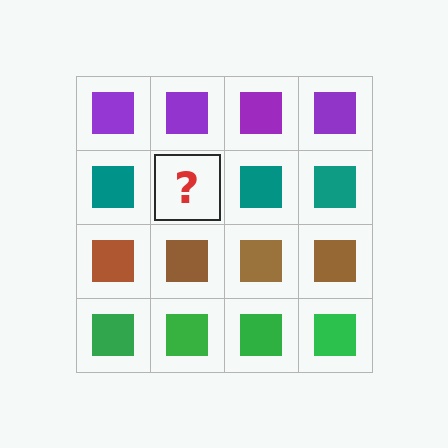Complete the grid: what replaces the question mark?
The question mark should be replaced with a teal square.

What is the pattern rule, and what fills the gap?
The rule is that each row has a consistent color. The gap should be filled with a teal square.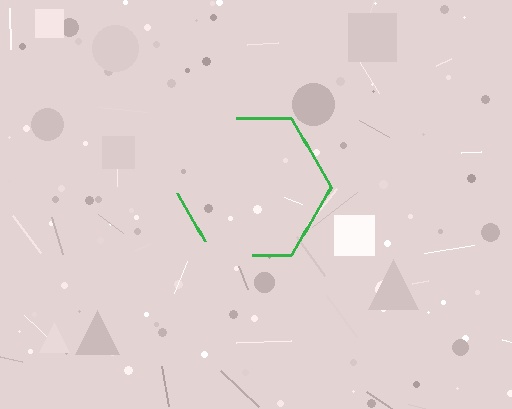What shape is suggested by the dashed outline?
The dashed outline suggests a hexagon.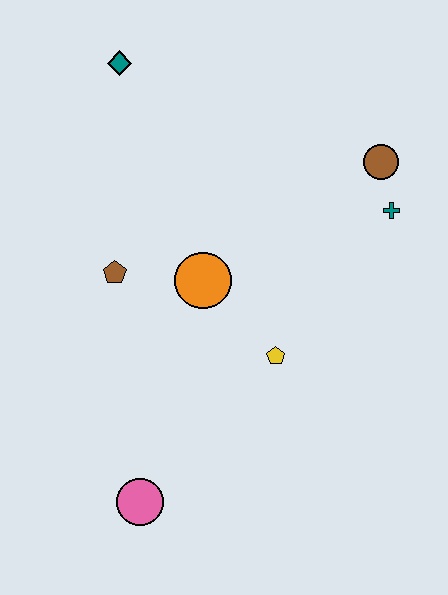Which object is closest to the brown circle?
The teal cross is closest to the brown circle.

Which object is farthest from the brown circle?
The pink circle is farthest from the brown circle.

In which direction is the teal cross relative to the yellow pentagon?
The teal cross is above the yellow pentagon.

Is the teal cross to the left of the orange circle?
No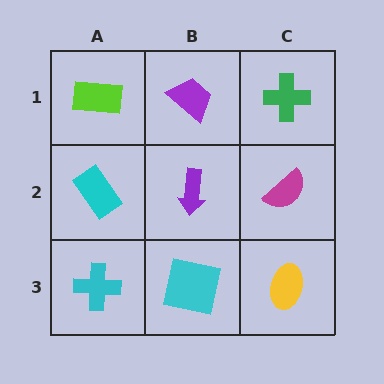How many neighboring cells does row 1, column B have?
3.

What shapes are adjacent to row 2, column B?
A purple trapezoid (row 1, column B), a cyan square (row 3, column B), a cyan rectangle (row 2, column A), a magenta semicircle (row 2, column C).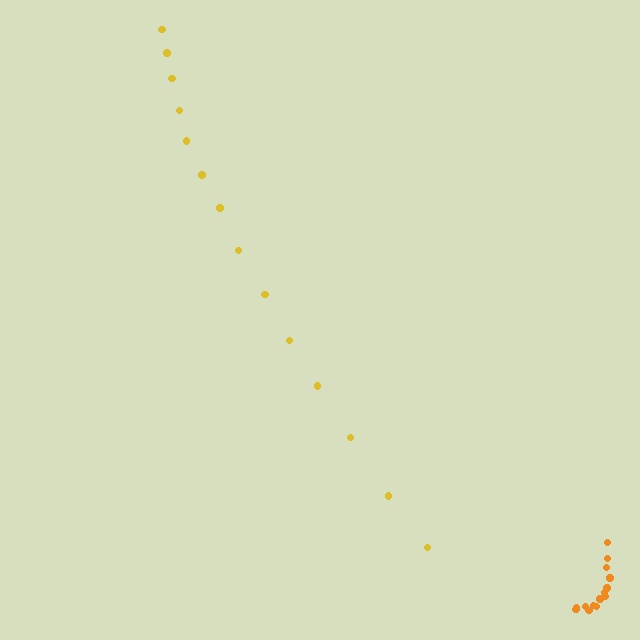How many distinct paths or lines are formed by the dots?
There are 2 distinct paths.